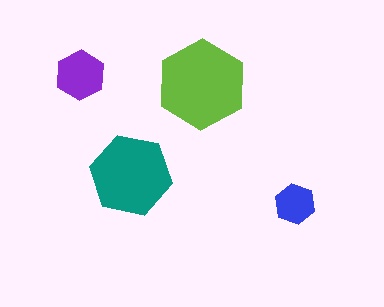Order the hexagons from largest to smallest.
the lime one, the teal one, the purple one, the blue one.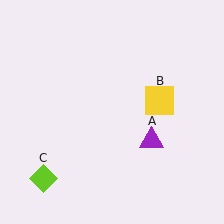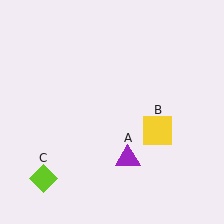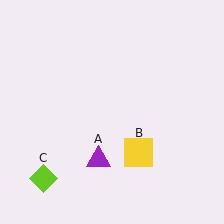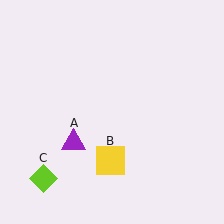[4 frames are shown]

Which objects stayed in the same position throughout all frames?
Lime diamond (object C) remained stationary.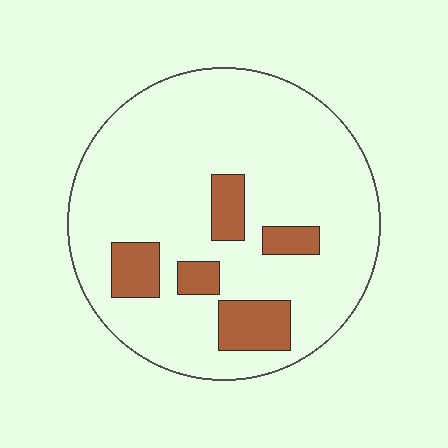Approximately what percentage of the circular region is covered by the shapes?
Approximately 15%.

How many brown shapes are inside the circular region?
5.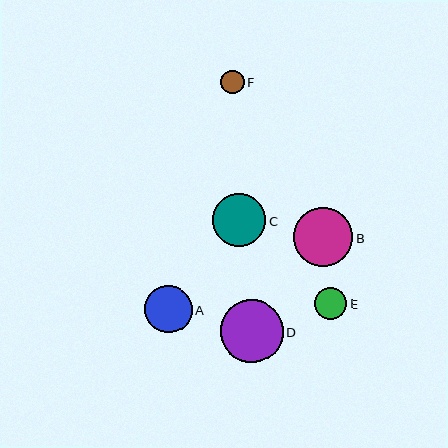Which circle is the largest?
Circle D is the largest with a size of approximately 63 pixels.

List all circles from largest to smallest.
From largest to smallest: D, B, C, A, E, F.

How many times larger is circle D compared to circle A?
Circle D is approximately 1.3 times the size of circle A.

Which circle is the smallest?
Circle F is the smallest with a size of approximately 23 pixels.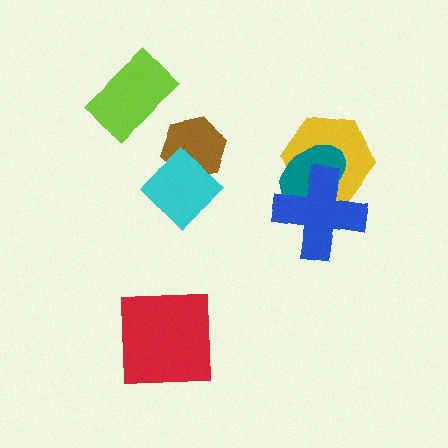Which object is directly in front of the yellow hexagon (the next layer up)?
The teal ellipse is directly in front of the yellow hexagon.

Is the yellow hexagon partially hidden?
Yes, it is partially covered by another shape.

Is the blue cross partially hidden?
No, no other shape covers it.